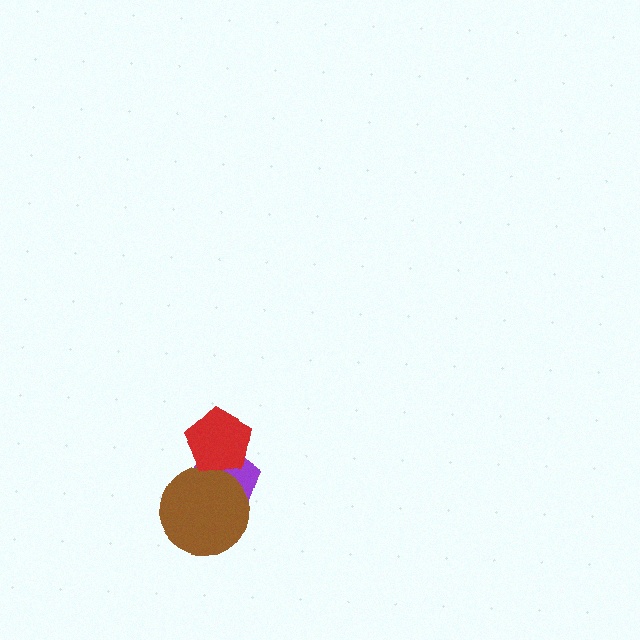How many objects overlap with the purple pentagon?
2 objects overlap with the purple pentagon.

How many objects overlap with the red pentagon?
2 objects overlap with the red pentagon.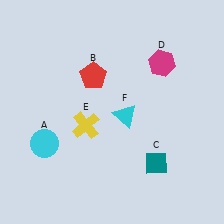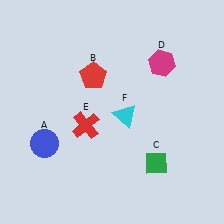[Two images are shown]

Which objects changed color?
A changed from cyan to blue. C changed from teal to green. E changed from yellow to red.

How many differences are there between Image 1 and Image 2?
There are 3 differences between the two images.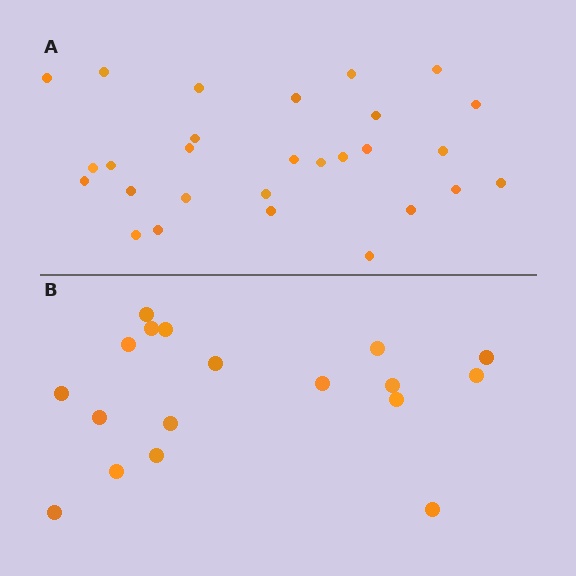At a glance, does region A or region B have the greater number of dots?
Region A (the top region) has more dots.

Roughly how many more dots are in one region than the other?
Region A has roughly 10 or so more dots than region B.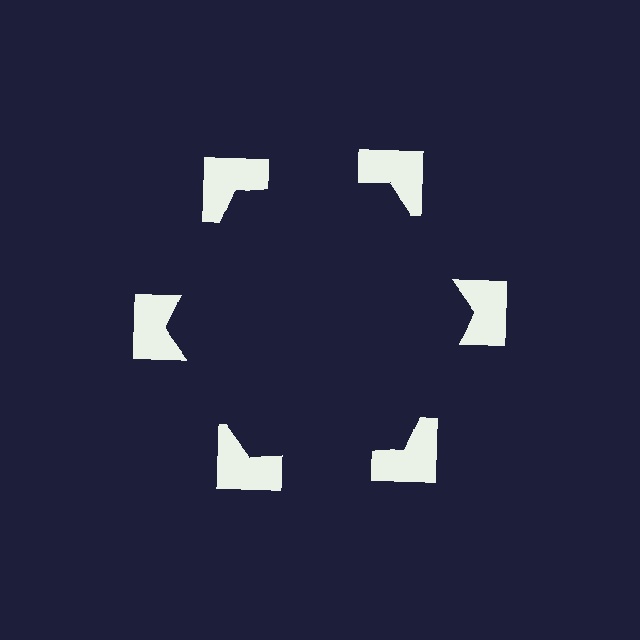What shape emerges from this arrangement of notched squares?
An illusory hexagon — its edges are inferred from the aligned wedge cuts in the notched squares, not physically drawn.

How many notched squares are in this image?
There are 6 — one at each vertex of the illusory hexagon.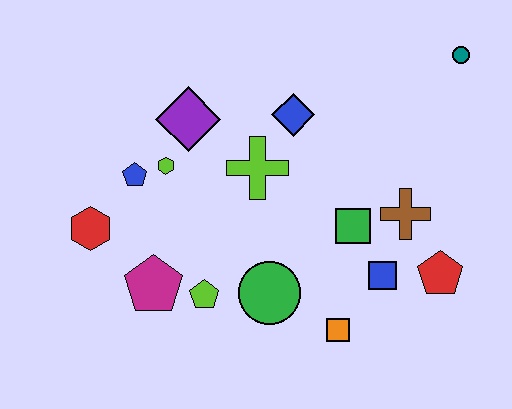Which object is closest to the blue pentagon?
The lime hexagon is closest to the blue pentagon.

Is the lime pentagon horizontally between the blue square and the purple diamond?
Yes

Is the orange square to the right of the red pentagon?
No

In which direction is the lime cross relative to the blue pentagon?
The lime cross is to the right of the blue pentagon.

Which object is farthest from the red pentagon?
The red hexagon is farthest from the red pentagon.